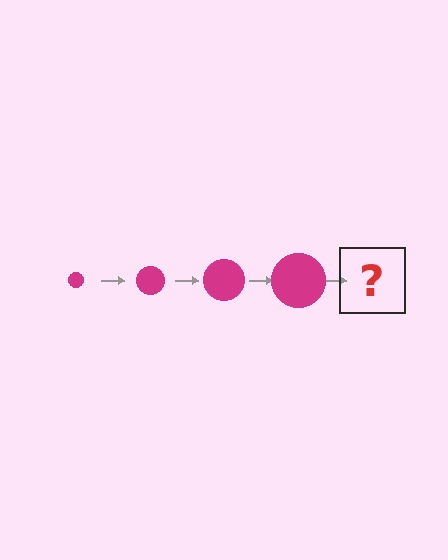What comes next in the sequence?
The next element should be a magenta circle, larger than the previous one.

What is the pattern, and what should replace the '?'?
The pattern is that the circle gets progressively larger each step. The '?' should be a magenta circle, larger than the previous one.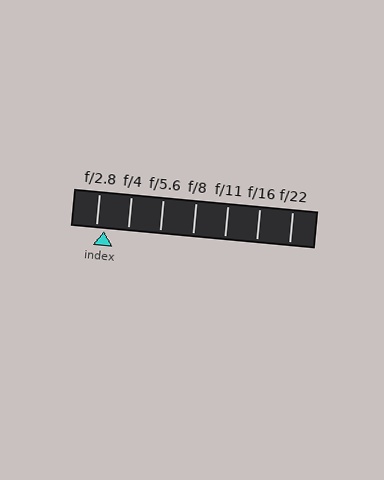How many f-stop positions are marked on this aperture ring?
There are 7 f-stop positions marked.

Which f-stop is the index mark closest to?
The index mark is closest to f/2.8.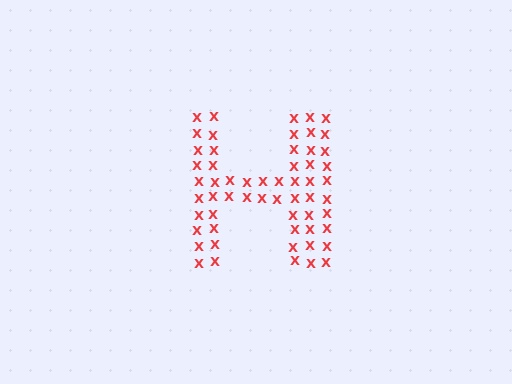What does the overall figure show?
The overall figure shows the letter H.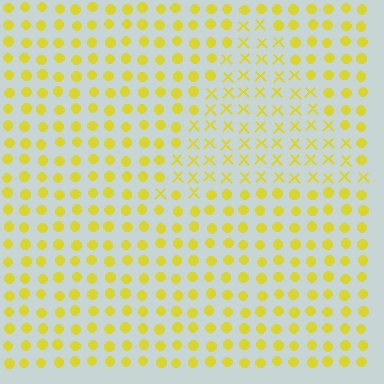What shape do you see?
I see a triangle.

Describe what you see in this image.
The image is filled with small yellow elements arranged in a uniform grid. A triangle-shaped region contains X marks, while the surrounding area contains circles. The boundary is defined purely by the change in element shape.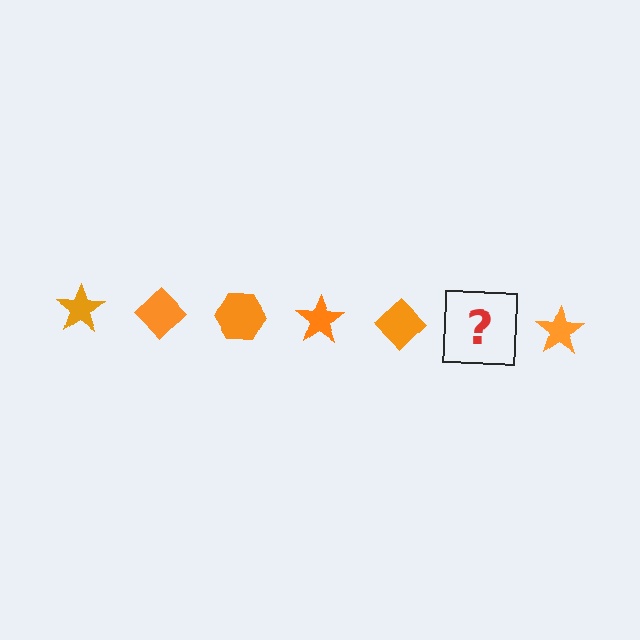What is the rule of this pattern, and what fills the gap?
The rule is that the pattern cycles through star, diamond, hexagon shapes in orange. The gap should be filled with an orange hexagon.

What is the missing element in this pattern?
The missing element is an orange hexagon.